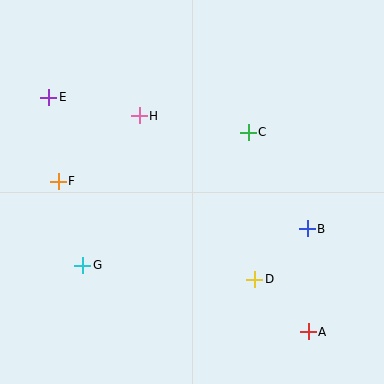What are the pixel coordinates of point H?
Point H is at (139, 116).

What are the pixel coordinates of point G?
Point G is at (83, 265).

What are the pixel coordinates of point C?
Point C is at (248, 132).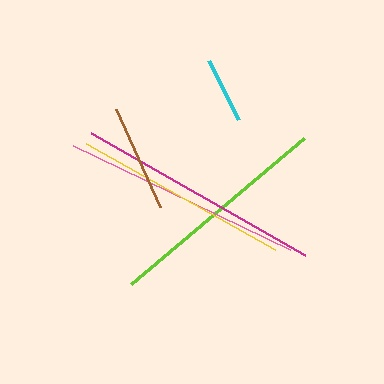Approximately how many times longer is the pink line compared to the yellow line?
The pink line is approximately 1.1 times the length of the yellow line.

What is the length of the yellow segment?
The yellow segment is approximately 216 pixels long.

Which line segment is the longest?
The magenta line is the longest at approximately 247 pixels.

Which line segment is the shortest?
The cyan line is the shortest at approximately 65 pixels.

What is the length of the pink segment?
The pink segment is approximately 240 pixels long.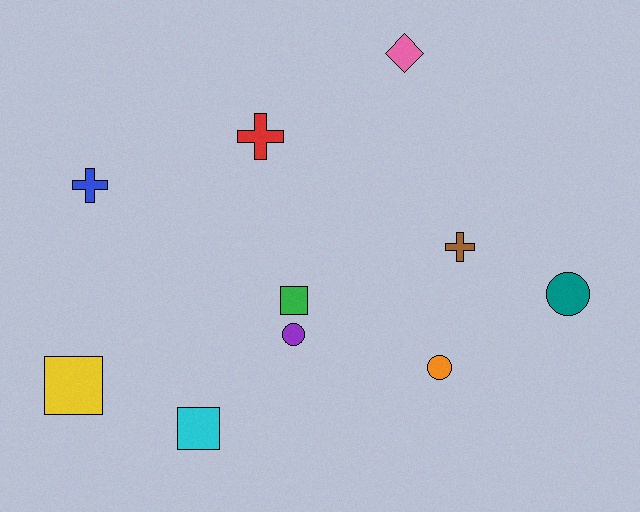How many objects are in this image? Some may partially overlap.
There are 10 objects.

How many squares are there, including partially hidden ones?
There are 3 squares.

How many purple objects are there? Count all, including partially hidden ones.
There is 1 purple object.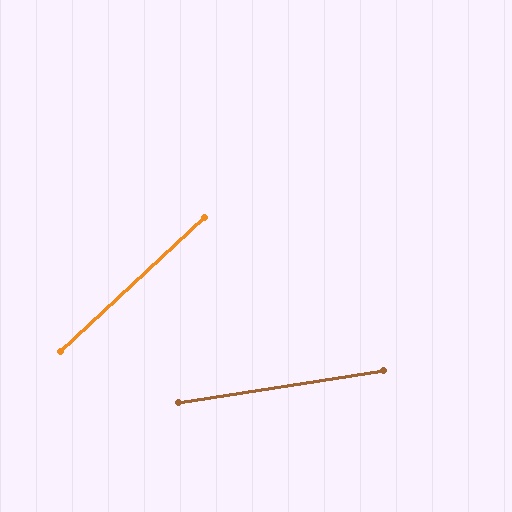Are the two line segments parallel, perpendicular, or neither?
Neither parallel nor perpendicular — they differ by about 34°.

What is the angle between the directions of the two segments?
Approximately 34 degrees.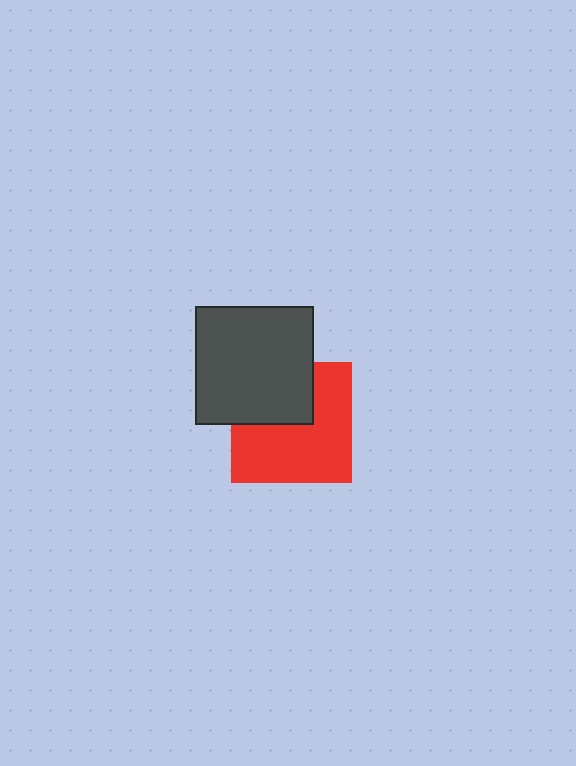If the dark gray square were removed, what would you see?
You would see the complete red square.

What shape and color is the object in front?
The object in front is a dark gray square.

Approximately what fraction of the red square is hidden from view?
Roughly 36% of the red square is hidden behind the dark gray square.